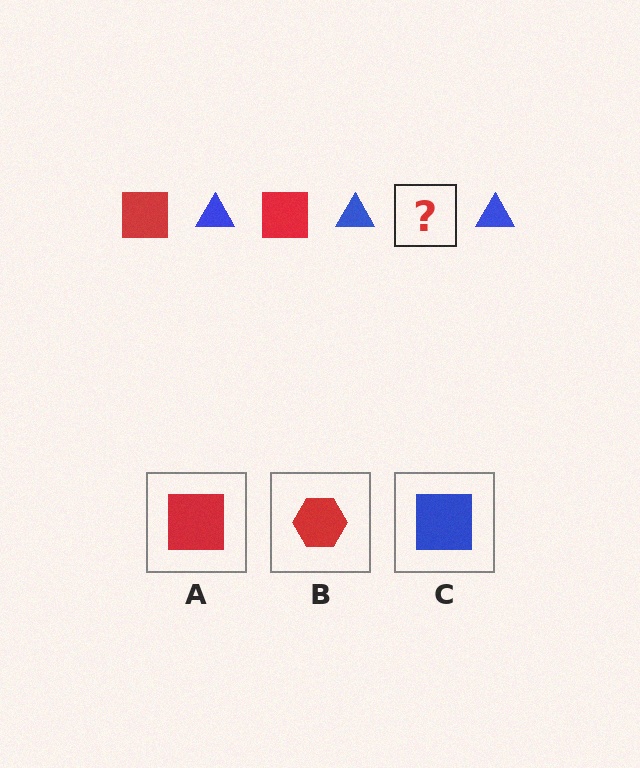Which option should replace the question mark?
Option A.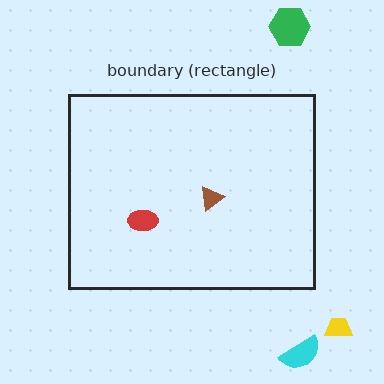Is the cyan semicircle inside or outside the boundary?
Outside.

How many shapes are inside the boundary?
2 inside, 3 outside.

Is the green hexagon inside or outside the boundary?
Outside.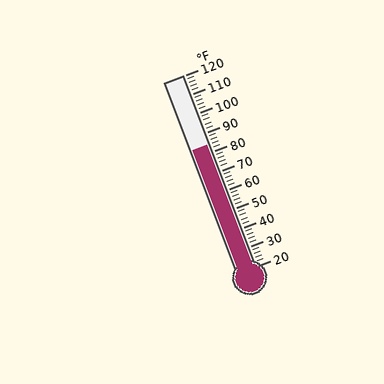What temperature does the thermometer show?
The thermometer shows approximately 84°F.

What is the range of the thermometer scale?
The thermometer scale ranges from 20°F to 120°F.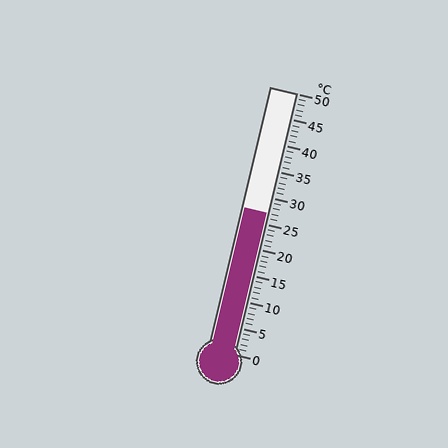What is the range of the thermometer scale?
The thermometer scale ranges from 0°C to 50°C.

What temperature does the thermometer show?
The thermometer shows approximately 27°C.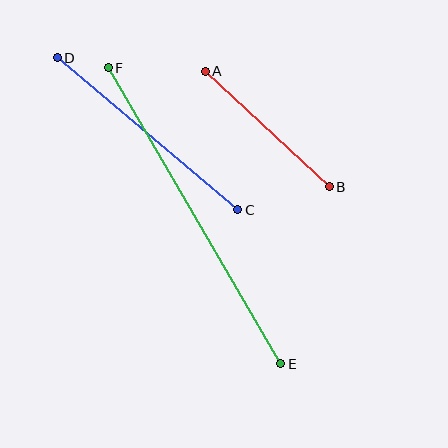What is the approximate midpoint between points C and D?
The midpoint is at approximately (148, 134) pixels.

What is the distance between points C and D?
The distance is approximately 236 pixels.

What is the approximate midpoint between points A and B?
The midpoint is at approximately (267, 129) pixels.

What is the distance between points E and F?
The distance is approximately 343 pixels.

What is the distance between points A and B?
The distance is approximately 170 pixels.